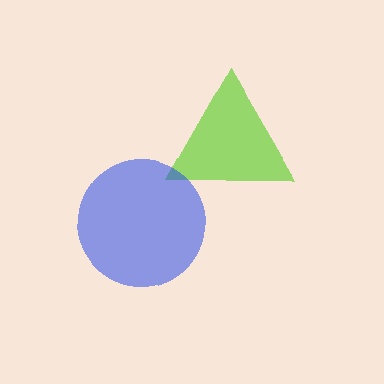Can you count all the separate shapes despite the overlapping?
Yes, there are 2 separate shapes.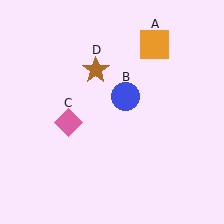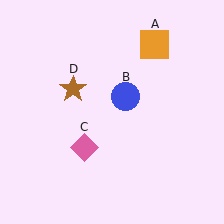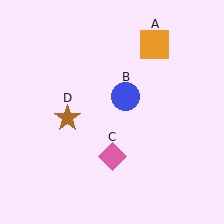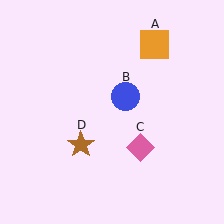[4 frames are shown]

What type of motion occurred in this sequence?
The pink diamond (object C), brown star (object D) rotated counterclockwise around the center of the scene.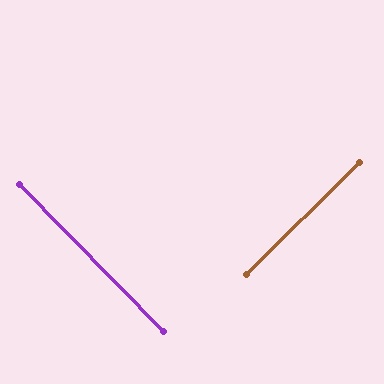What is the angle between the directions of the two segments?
Approximately 90 degrees.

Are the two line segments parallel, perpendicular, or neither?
Perpendicular — they meet at approximately 90°.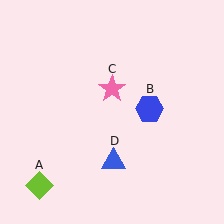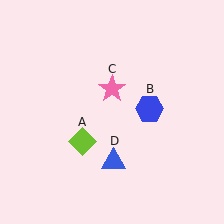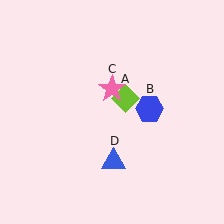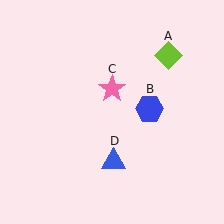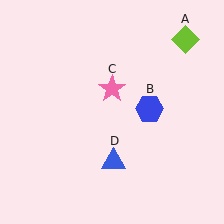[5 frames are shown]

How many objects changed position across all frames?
1 object changed position: lime diamond (object A).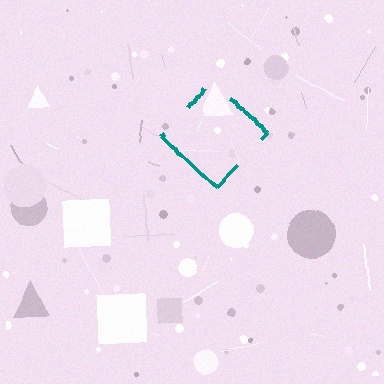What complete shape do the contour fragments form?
The contour fragments form a diamond.